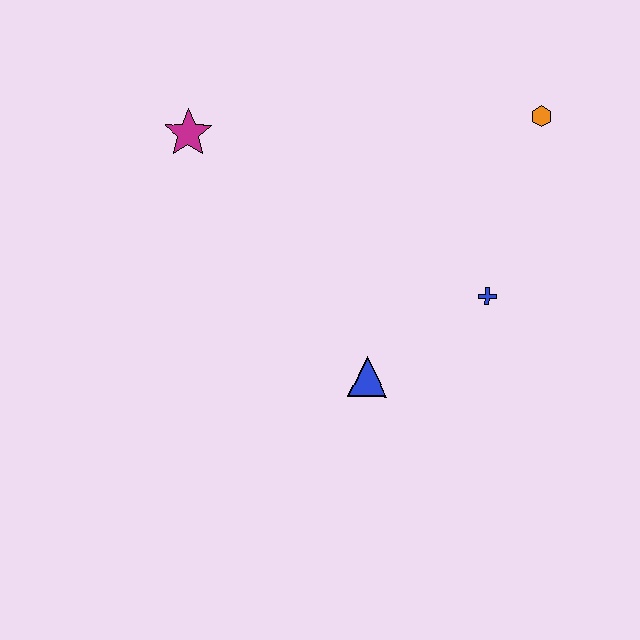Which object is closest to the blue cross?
The blue triangle is closest to the blue cross.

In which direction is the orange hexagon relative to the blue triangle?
The orange hexagon is above the blue triangle.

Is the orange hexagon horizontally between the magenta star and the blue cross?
No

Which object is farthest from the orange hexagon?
The magenta star is farthest from the orange hexagon.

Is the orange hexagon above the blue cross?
Yes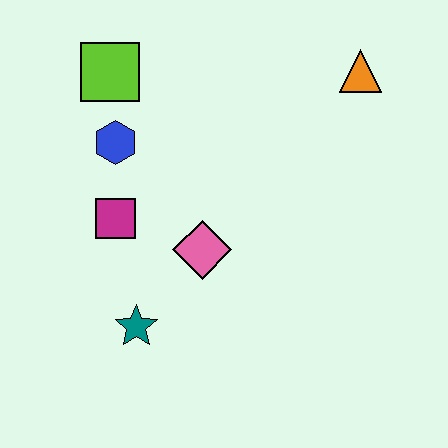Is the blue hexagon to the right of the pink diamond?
No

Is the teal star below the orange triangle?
Yes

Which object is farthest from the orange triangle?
The teal star is farthest from the orange triangle.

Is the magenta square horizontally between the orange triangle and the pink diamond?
No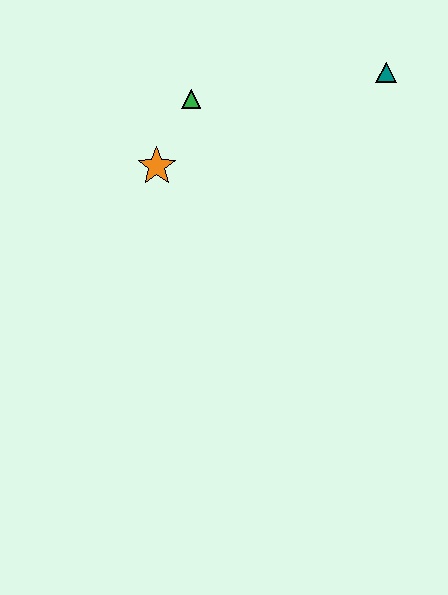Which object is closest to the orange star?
The green triangle is closest to the orange star.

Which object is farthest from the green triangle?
The teal triangle is farthest from the green triangle.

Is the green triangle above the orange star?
Yes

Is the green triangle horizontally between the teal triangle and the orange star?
Yes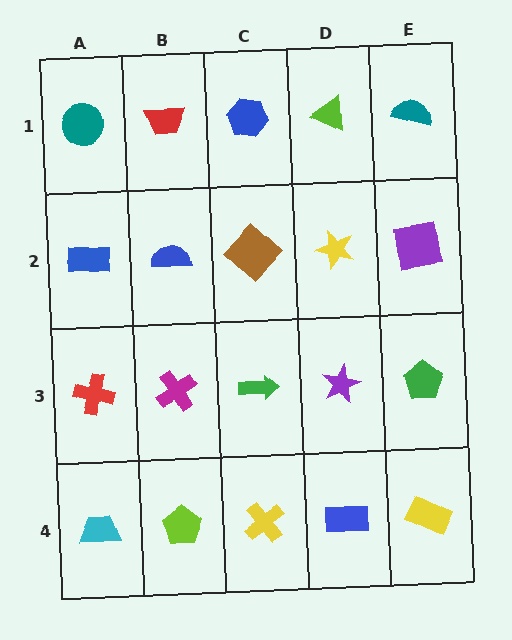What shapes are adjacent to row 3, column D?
A yellow star (row 2, column D), a blue rectangle (row 4, column D), a green arrow (row 3, column C), a green pentagon (row 3, column E).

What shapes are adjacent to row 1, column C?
A brown diamond (row 2, column C), a red trapezoid (row 1, column B), a lime triangle (row 1, column D).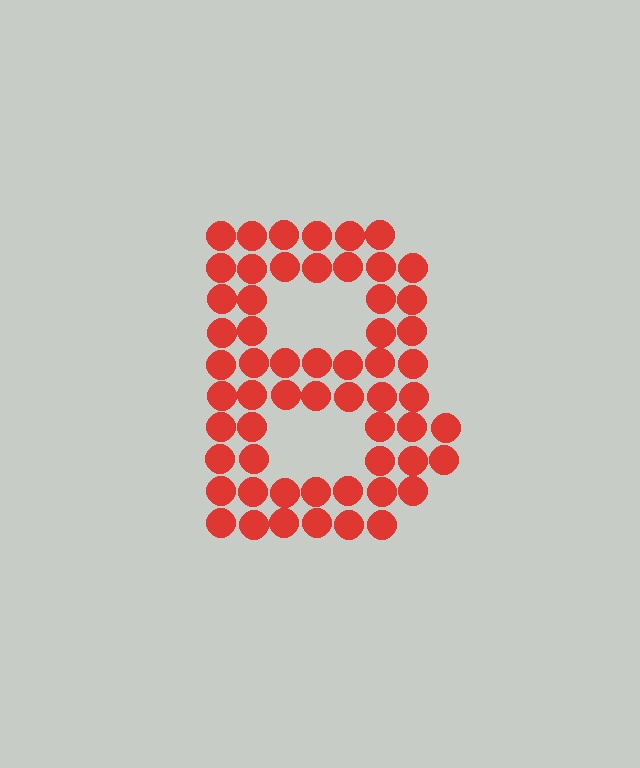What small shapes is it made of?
It is made of small circles.